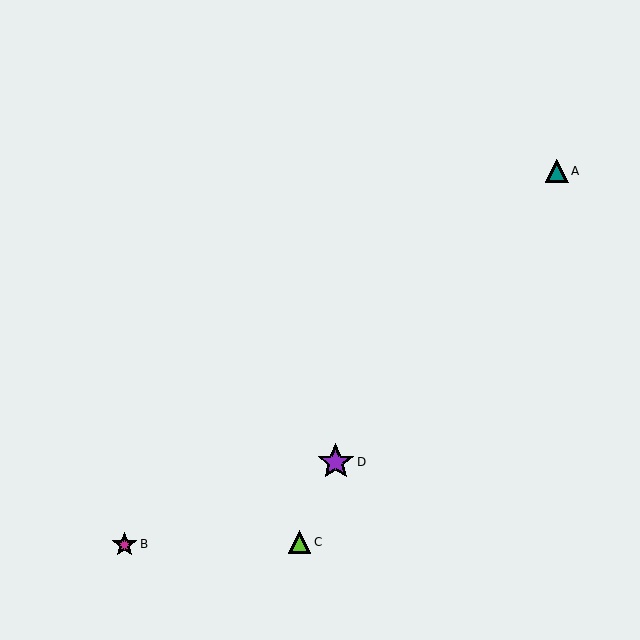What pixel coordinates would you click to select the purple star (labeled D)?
Click at (336, 462) to select the purple star D.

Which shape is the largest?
The purple star (labeled D) is the largest.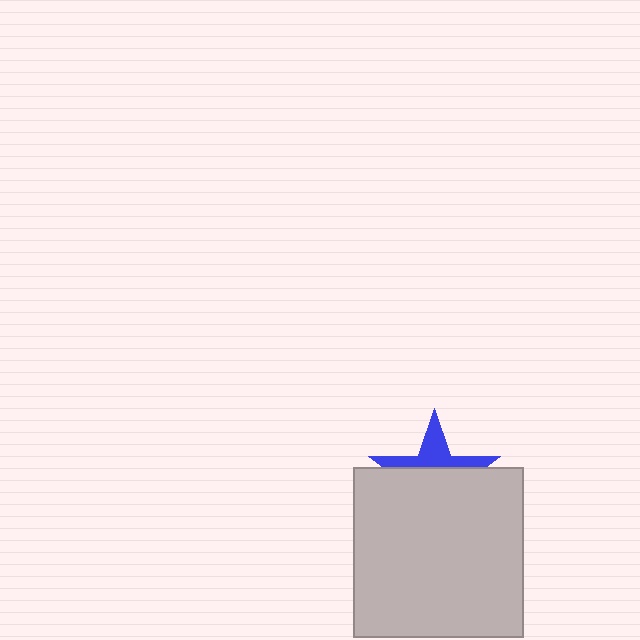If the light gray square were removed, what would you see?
You would see the complete blue star.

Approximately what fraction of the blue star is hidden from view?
Roughly 61% of the blue star is hidden behind the light gray square.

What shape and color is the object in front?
The object in front is a light gray square.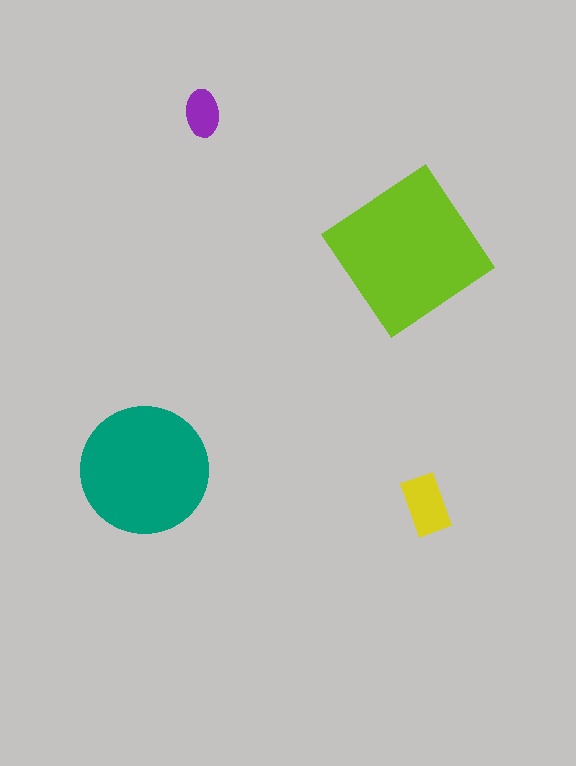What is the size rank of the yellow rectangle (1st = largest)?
3rd.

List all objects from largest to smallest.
The lime diamond, the teal circle, the yellow rectangle, the purple ellipse.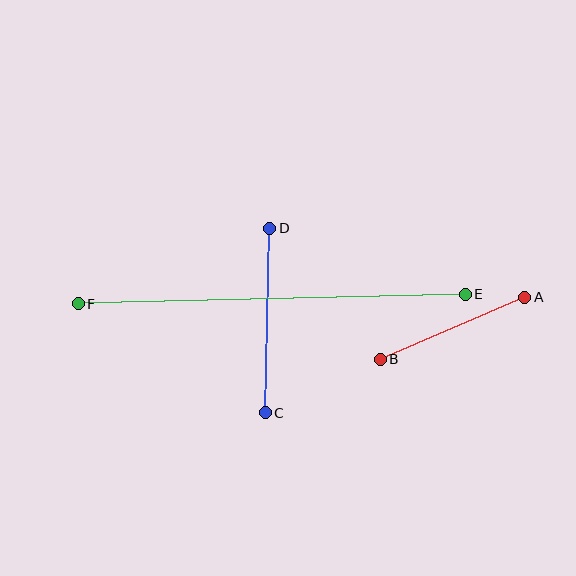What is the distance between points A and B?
The distance is approximately 157 pixels.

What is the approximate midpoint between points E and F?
The midpoint is at approximately (272, 299) pixels.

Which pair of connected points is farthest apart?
Points E and F are farthest apart.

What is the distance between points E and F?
The distance is approximately 387 pixels.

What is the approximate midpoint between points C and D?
The midpoint is at approximately (268, 320) pixels.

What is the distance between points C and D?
The distance is approximately 185 pixels.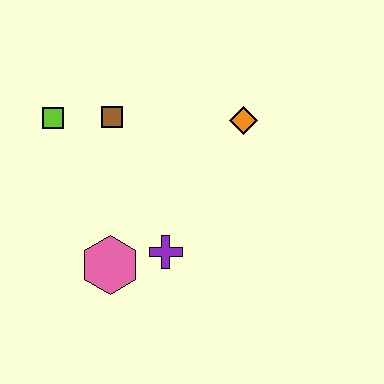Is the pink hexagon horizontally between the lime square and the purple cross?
Yes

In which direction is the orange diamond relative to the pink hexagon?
The orange diamond is above the pink hexagon.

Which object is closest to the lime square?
The brown square is closest to the lime square.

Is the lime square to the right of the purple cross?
No